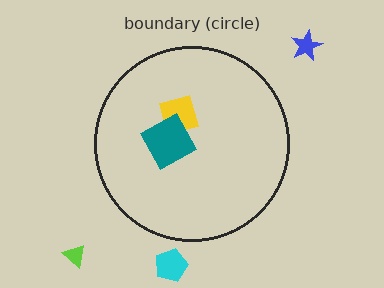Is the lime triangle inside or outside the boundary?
Outside.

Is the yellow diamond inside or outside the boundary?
Inside.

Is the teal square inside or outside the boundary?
Inside.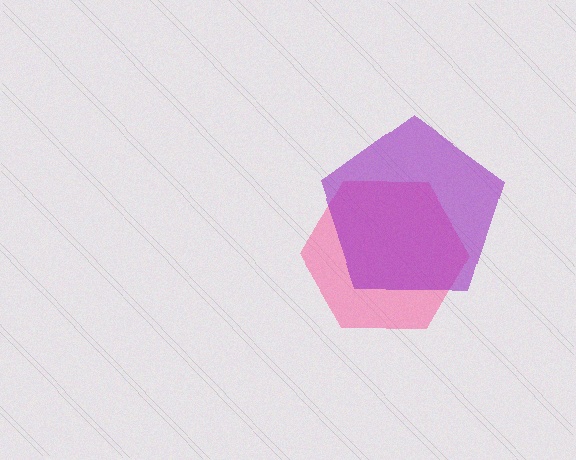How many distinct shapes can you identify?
There are 2 distinct shapes: a pink hexagon, a purple pentagon.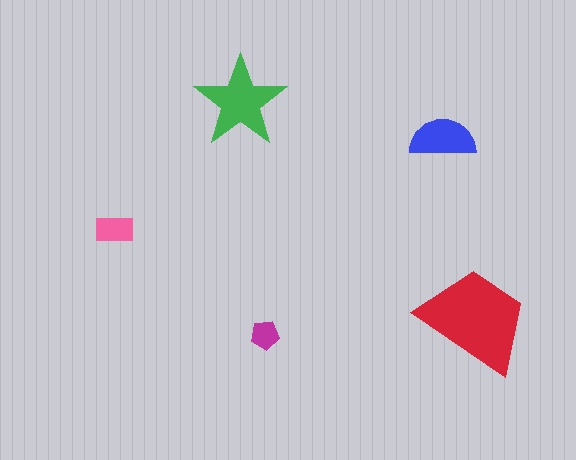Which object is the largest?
The red trapezoid.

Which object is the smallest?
The magenta pentagon.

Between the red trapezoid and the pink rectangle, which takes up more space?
The red trapezoid.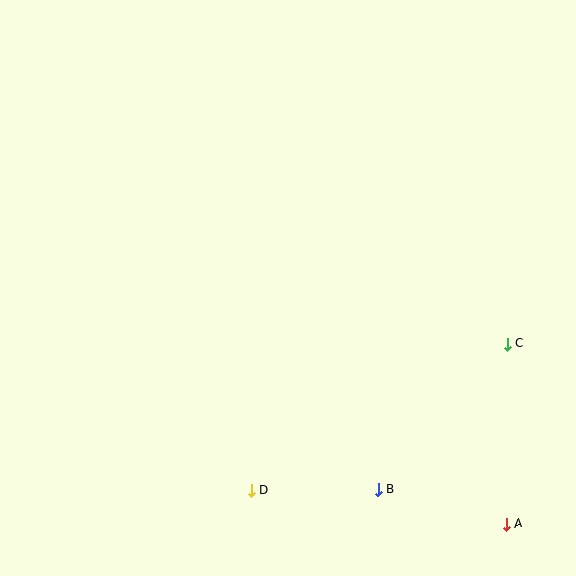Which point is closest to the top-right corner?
Point C is closest to the top-right corner.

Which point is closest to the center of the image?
Point D at (251, 490) is closest to the center.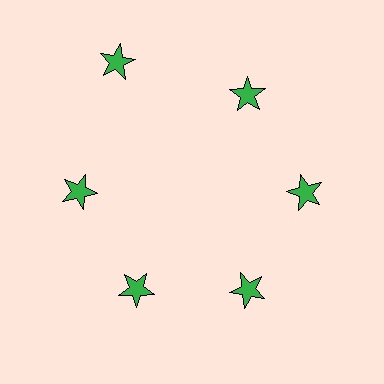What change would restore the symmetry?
The symmetry would be restored by moving it inward, back onto the ring so that all 6 stars sit at equal angles and equal distance from the center.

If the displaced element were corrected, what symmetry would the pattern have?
It would have 6-fold rotational symmetry — the pattern would map onto itself every 60 degrees.